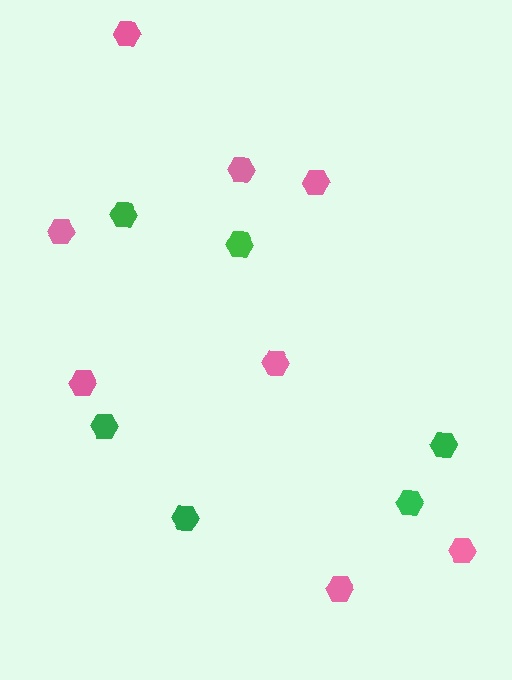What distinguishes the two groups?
There are 2 groups: one group of pink hexagons (8) and one group of green hexagons (6).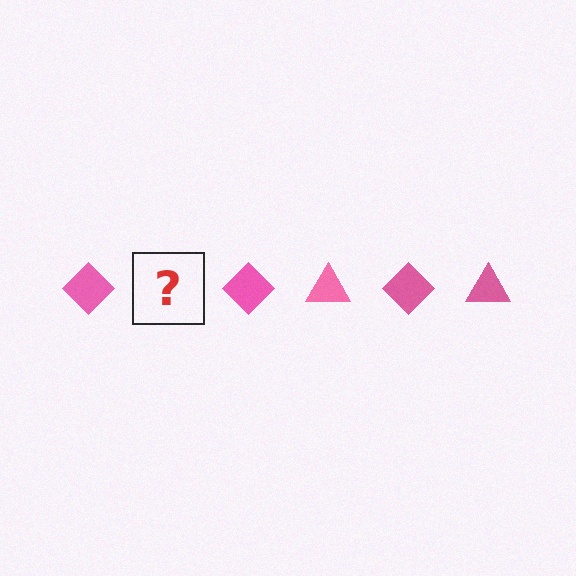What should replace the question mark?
The question mark should be replaced with a pink triangle.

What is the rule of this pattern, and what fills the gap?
The rule is that the pattern cycles through diamond, triangle shapes in pink. The gap should be filled with a pink triangle.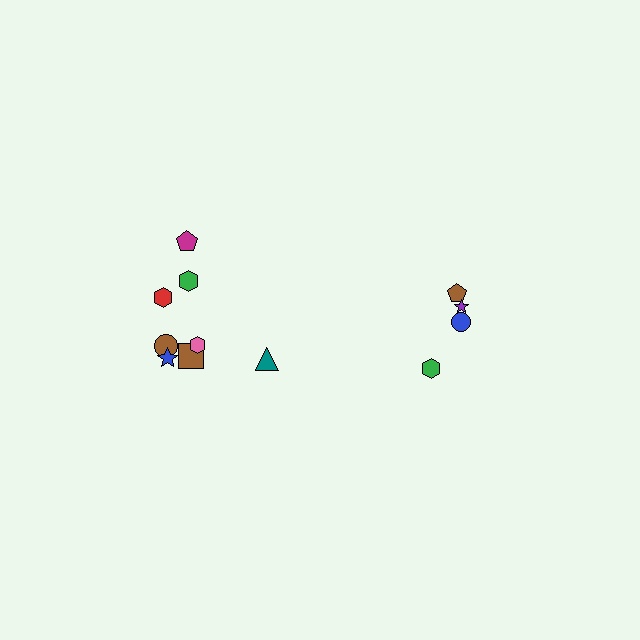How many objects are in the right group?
There are 4 objects.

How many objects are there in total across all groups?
There are 12 objects.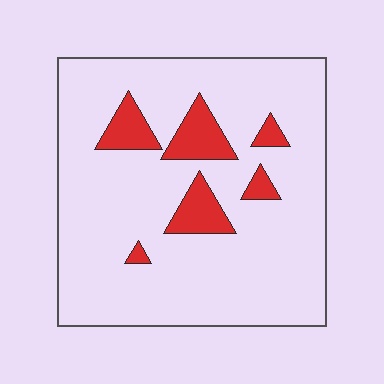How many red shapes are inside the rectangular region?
6.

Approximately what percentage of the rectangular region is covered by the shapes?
Approximately 10%.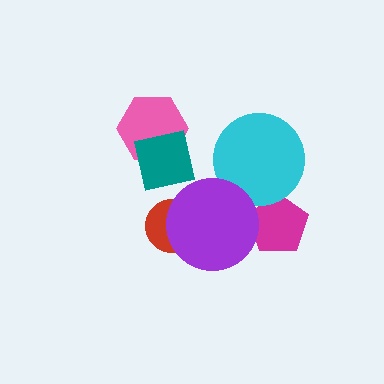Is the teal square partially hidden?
No, no other shape covers it.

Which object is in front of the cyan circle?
The purple circle is in front of the cyan circle.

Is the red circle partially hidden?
Yes, it is partially covered by another shape.